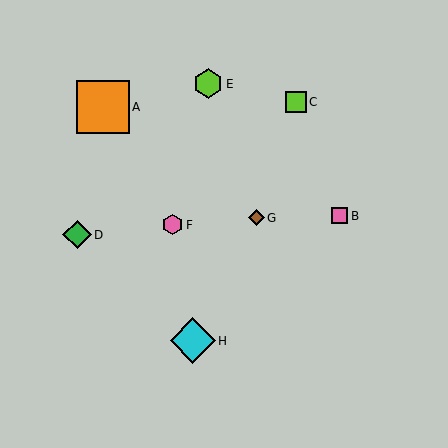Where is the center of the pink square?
The center of the pink square is at (340, 216).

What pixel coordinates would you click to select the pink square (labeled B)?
Click at (340, 216) to select the pink square B.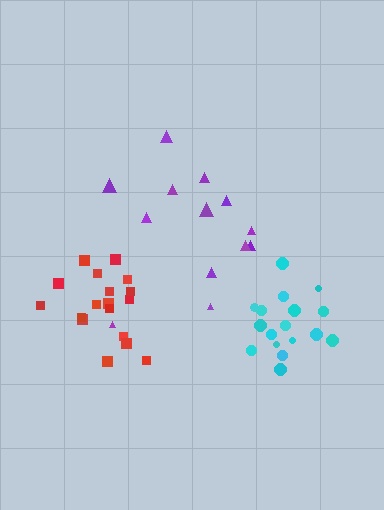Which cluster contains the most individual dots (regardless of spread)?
Cyan (18).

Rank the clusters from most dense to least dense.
cyan, red, purple.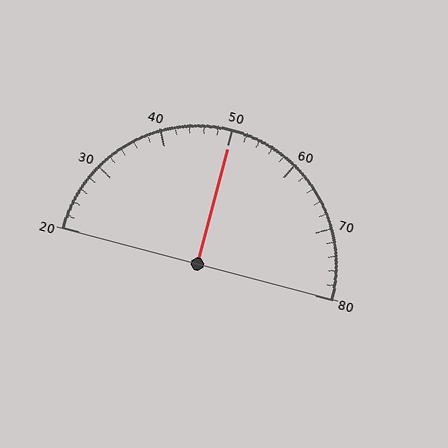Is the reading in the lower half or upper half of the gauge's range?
The reading is in the upper half of the range (20 to 80).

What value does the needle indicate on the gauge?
The needle indicates approximately 50.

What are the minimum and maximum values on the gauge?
The gauge ranges from 20 to 80.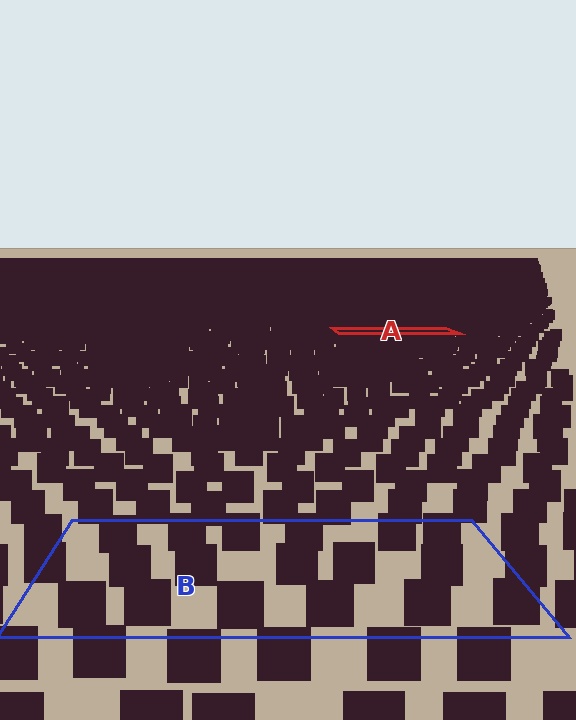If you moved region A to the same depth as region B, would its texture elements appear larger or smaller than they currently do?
They would appear larger. At a closer depth, the same texture elements are projected at a bigger on-screen size.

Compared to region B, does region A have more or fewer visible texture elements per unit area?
Region A has more texture elements per unit area — they are packed more densely because it is farther away.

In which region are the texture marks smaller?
The texture marks are smaller in region A, because it is farther away.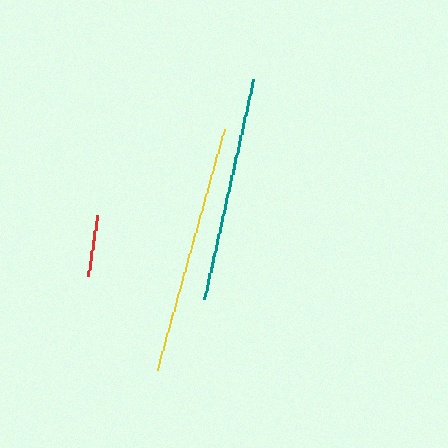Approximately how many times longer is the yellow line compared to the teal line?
The yellow line is approximately 1.1 times the length of the teal line.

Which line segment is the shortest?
The red line is the shortest at approximately 63 pixels.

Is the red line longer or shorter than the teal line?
The teal line is longer than the red line.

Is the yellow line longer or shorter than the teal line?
The yellow line is longer than the teal line.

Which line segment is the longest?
The yellow line is the longest at approximately 250 pixels.